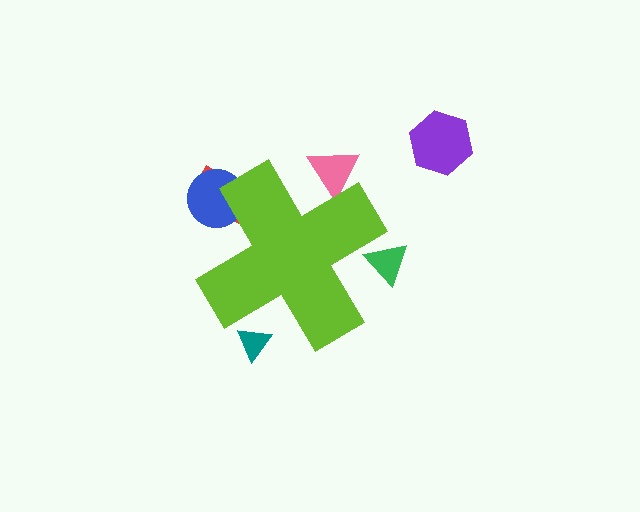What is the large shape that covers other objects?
A lime cross.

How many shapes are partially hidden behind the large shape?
5 shapes are partially hidden.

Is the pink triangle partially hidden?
Yes, the pink triangle is partially hidden behind the lime cross.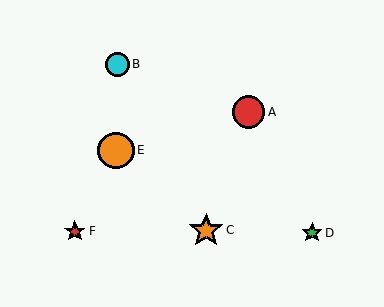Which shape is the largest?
The orange circle (labeled E) is the largest.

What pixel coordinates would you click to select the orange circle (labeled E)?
Click at (116, 150) to select the orange circle E.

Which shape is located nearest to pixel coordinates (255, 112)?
The red circle (labeled A) at (249, 112) is nearest to that location.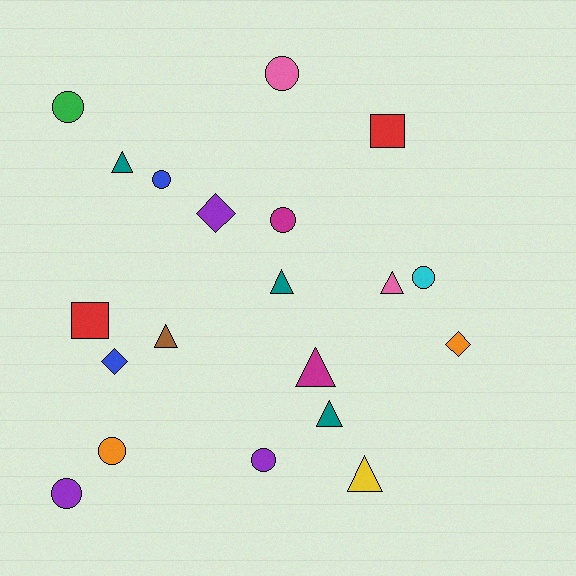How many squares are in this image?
There are 2 squares.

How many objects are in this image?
There are 20 objects.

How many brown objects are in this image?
There is 1 brown object.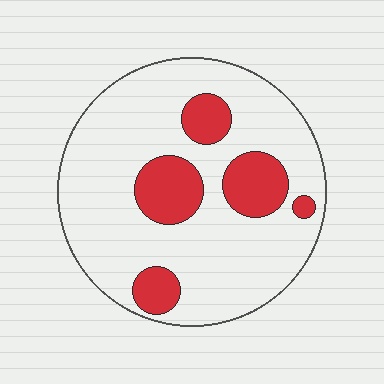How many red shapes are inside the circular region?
5.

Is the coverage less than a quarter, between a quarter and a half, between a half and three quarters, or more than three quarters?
Less than a quarter.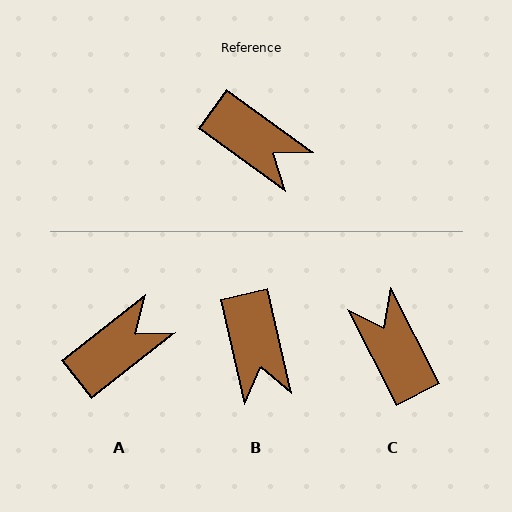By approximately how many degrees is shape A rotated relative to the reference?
Approximately 74 degrees counter-clockwise.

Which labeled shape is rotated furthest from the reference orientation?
C, about 153 degrees away.